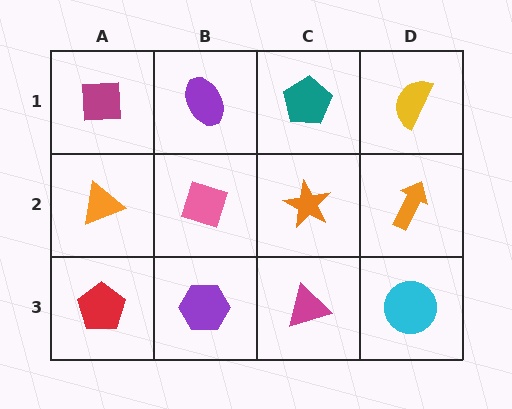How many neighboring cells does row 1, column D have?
2.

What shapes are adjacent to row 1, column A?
An orange triangle (row 2, column A), a purple ellipse (row 1, column B).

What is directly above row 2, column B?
A purple ellipse.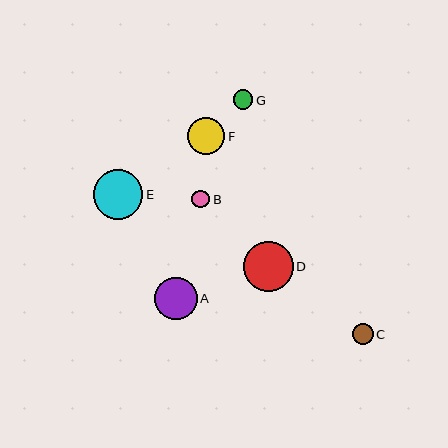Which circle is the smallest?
Circle B is the smallest with a size of approximately 18 pixels.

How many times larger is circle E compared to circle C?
Circle E is approximately 2.4 times the size of circle C.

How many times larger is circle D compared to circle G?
Circle D is approximately 2.5 times the size of circle G.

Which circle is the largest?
Circle D is the largest with a size of approximately 50 pixels.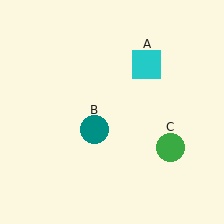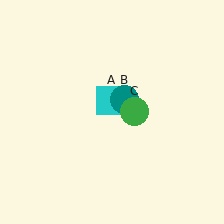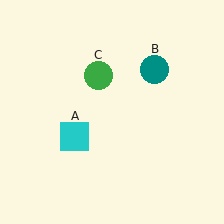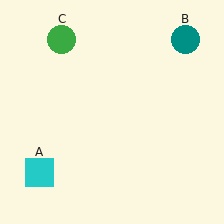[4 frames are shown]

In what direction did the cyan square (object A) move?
The cyan square (object A) moved down and to the left.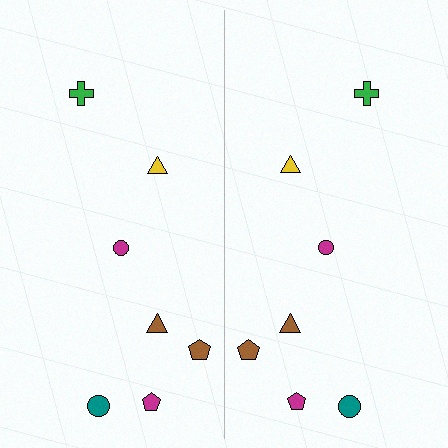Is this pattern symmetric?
Yes, this pattern has bilateral (reflection) symmetry.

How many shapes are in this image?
There are 14 shapes in this image.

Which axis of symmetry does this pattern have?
The pattern has a vertical axis of symmetry running through the center of the image.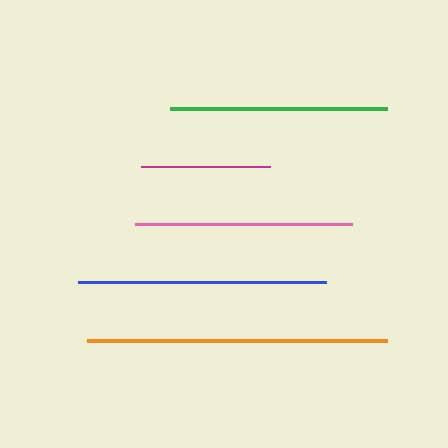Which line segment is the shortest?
The magenta line is the shortest at approximately 130 pixels.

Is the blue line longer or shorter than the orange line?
The orange line is longer than the blue line.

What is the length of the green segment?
The green segment is approximately 217 pixels long.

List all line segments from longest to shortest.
From longest to shortest: orange, blue, green, pink, magenta.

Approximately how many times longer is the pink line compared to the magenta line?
The pink line is approximately 1.7 times the length of the magenta line.